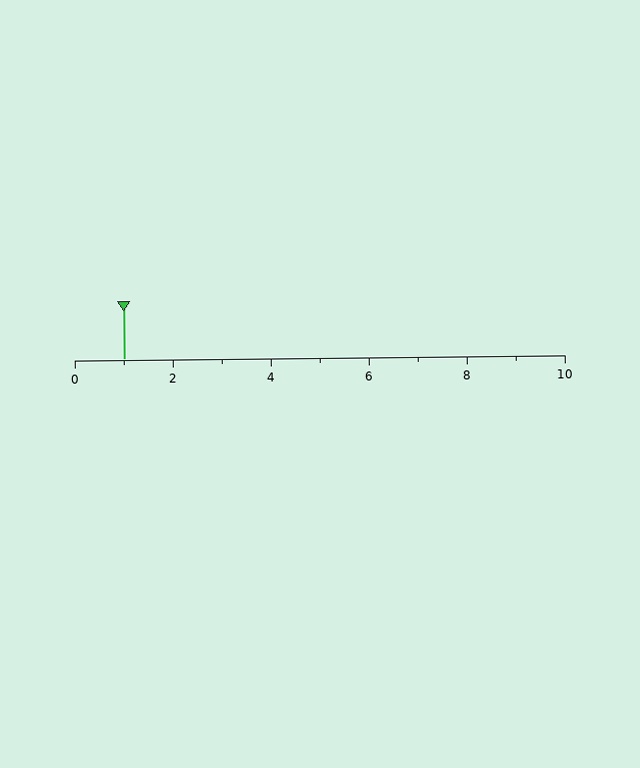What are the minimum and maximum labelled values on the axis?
The axis runs from 0 to 10.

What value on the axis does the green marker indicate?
The marker indicates approximately 1.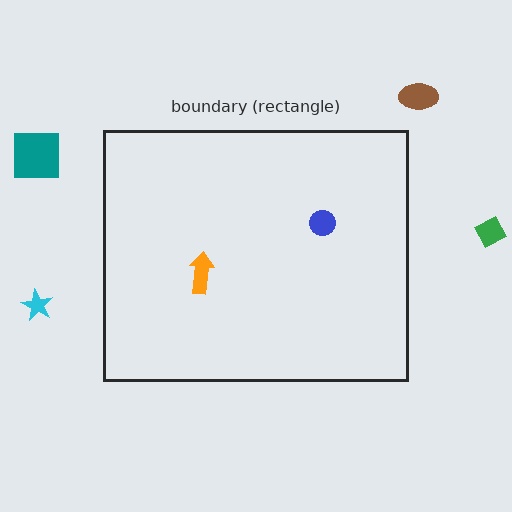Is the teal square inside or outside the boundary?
Outside.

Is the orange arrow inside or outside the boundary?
Inside.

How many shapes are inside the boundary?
2 inside, 4 outside.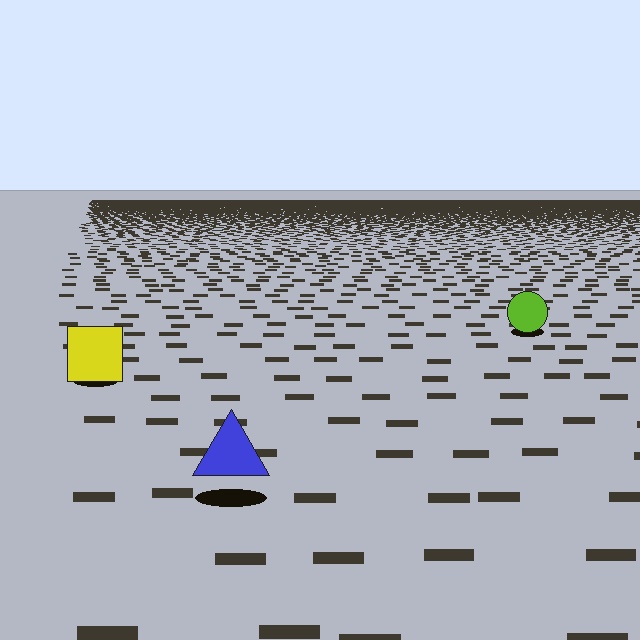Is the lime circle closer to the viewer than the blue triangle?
No. The blue triangle is closer — you can tell from the texture gradient: the ground texture is coarser near it.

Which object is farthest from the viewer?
The lime circle is farthest from the viewer. It appears smaller and the ground texture around it is denser.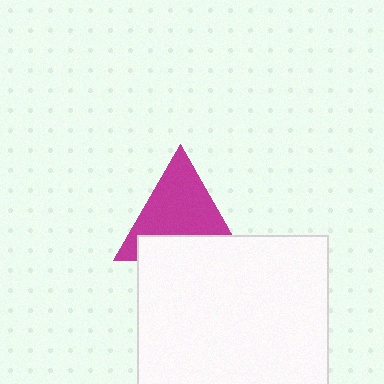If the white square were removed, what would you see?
You would see the complete magenta triangle.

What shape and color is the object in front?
The object in front is a white square.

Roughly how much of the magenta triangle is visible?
Most of it is visible (roughly 66%).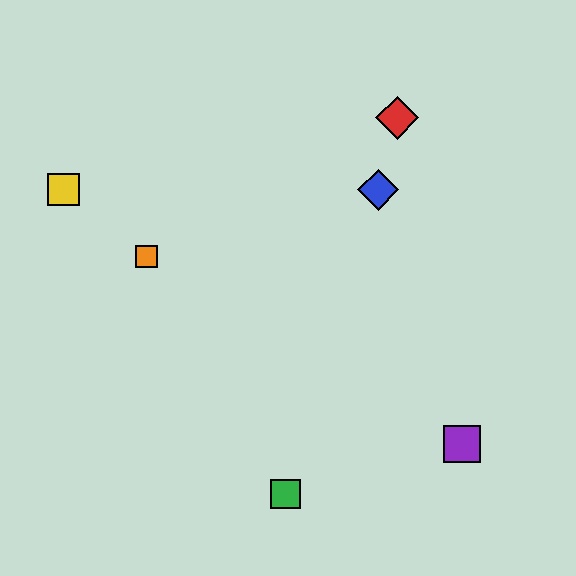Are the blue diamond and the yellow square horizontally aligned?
Yes, both are at y≈190.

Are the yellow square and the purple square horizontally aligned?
No, the yellow square is at y≈190 and the purple square is at y≈444.